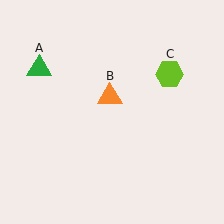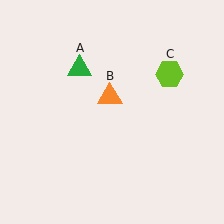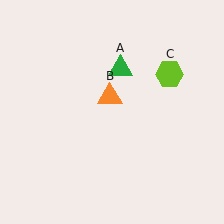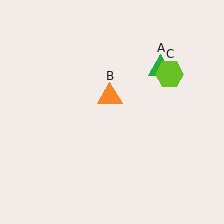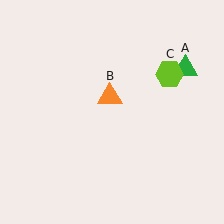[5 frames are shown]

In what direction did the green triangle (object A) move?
The green triangle (object A) moved right.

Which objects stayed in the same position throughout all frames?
Orange triangle (object B) and lime hexagon (object C) remained stationary.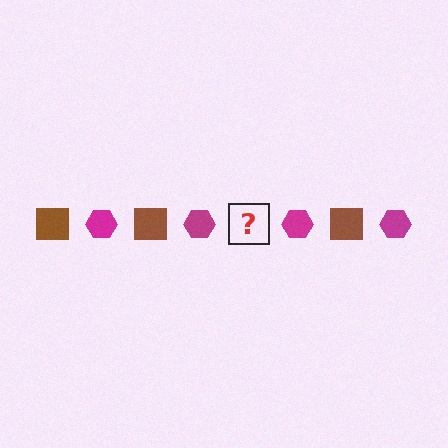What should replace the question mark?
The question mark should be replaced with a brown square.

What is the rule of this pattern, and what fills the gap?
The rule is that the pattern alternates between brown square and magenta hexagon. The gap should be filled with a brown square.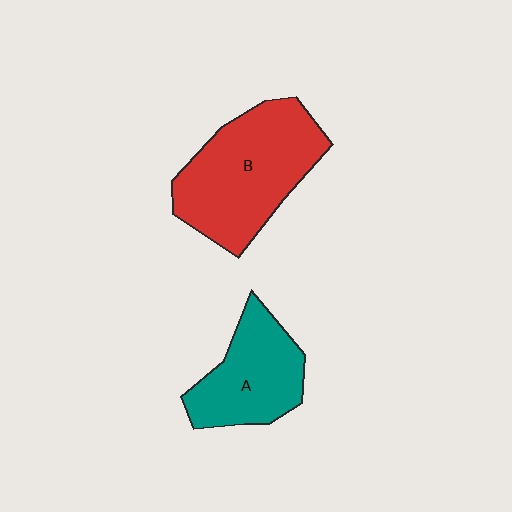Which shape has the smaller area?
Shape A (teal).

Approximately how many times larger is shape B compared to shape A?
Approximately 1.5 times.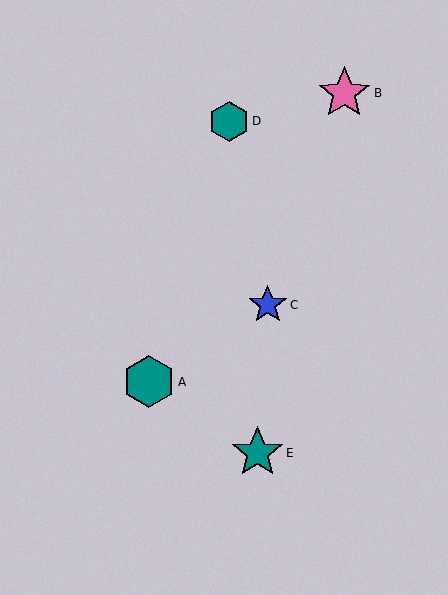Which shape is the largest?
The pink star (labeled B) is the largest.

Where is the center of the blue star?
The center of the blue star is at (268, 305).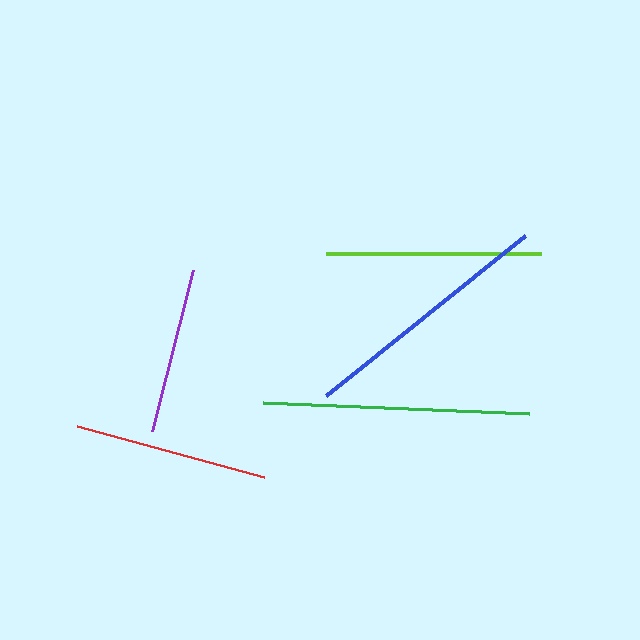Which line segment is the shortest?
The purple line is the shortest at approximately 166 pixels.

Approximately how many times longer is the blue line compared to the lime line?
The blue line is approximately 1.2 times the length of the lime line.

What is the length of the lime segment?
The lime segment is approximately 216 pixels long.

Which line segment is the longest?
The green line is the longest at approximately 266 pixels.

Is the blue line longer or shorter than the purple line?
The blue line is longer than the purple line.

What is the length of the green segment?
The green segment is approximately 266 pixels long.